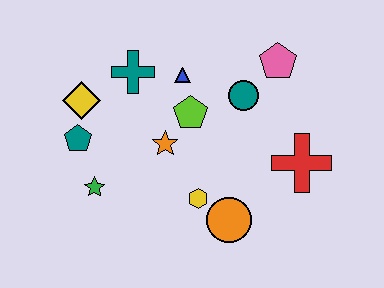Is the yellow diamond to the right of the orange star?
No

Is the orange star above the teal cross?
No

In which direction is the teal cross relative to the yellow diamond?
The teal cross is to the right of the yellow diamond.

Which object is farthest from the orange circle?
The yellow diamond is farthest from the orange circle.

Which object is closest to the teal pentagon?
The yellow diamond is closest to the teal pentagon.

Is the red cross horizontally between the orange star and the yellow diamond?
No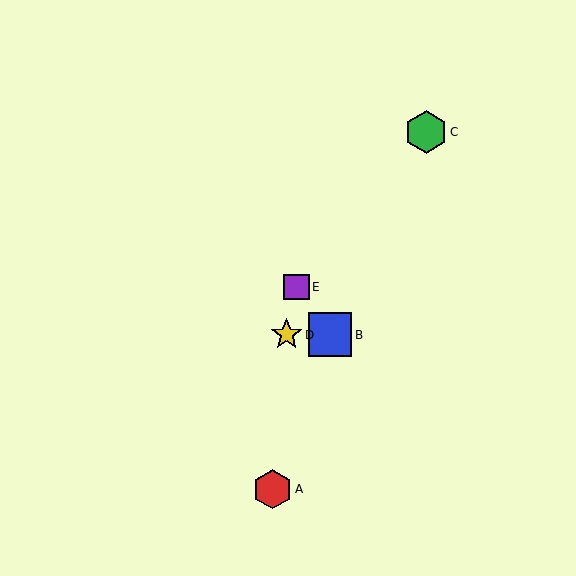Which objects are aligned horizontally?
Objects B, D are aligned horizontally.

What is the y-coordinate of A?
Object A is at y≈489.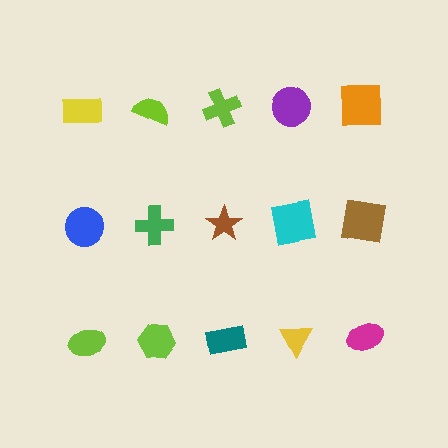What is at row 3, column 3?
A teal rectangle.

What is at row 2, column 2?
A green cross.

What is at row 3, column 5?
A magenta ellipse.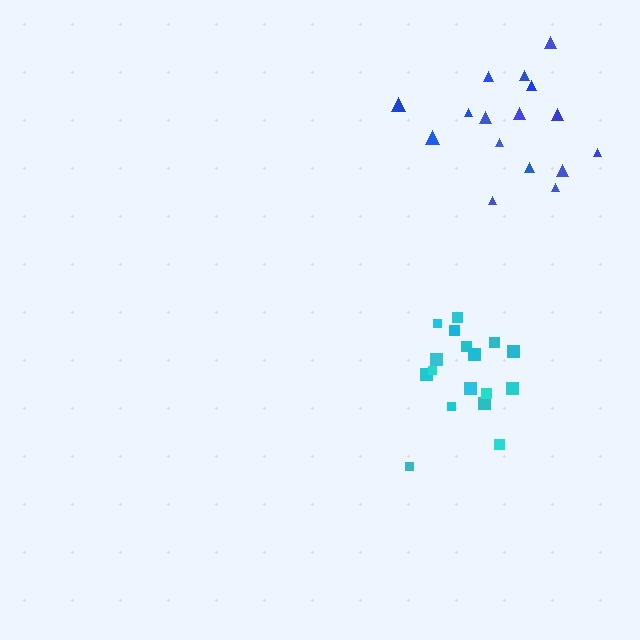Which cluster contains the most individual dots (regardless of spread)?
Cyan (18).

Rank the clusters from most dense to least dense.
cyan, blue.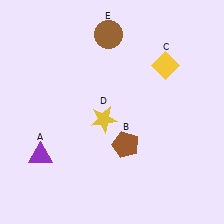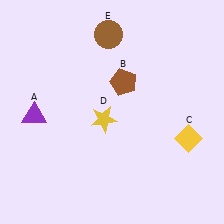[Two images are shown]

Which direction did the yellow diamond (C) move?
The yellow diamond (C) moved down.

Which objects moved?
The objects that moved are: the purple triangle (A), the brown pentagon (B), the yellow diamond (C).